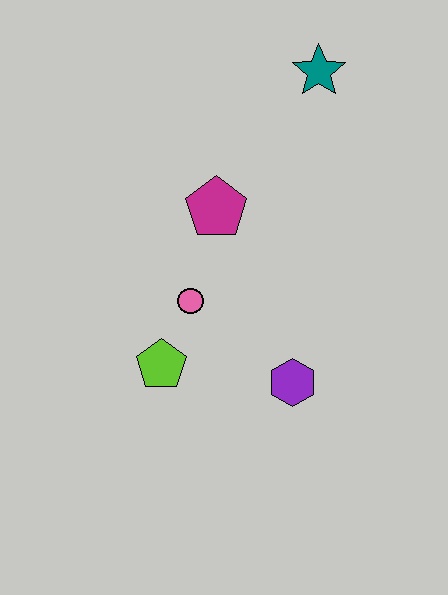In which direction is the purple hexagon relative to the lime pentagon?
The purple hexagon is to the right of the lime pentagon.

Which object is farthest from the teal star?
The lime pentagon is farthest from the teal star.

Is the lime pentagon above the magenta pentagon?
No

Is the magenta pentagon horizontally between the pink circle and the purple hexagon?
Yes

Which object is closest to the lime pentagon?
The pink circle is closest to the lime pentagon.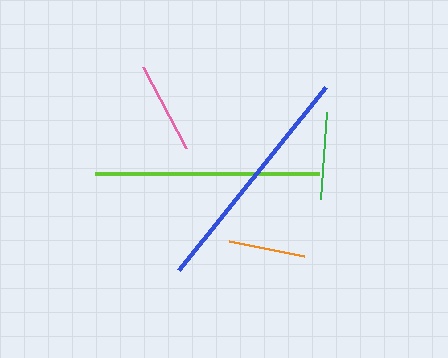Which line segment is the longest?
The blue line is the longest at approximately 235 pixels.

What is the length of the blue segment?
The blue segment is approximately 235 pixels long.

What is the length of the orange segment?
The orange segment is approximately 77 pixels long.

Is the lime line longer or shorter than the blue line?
The blue line is longer than the lime line.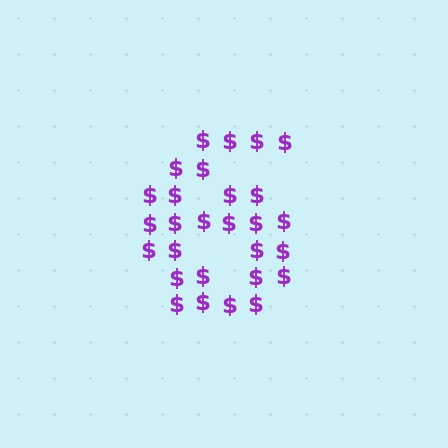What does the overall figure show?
The overall figure shows the digit 6.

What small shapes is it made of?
It is made of small dollar signs.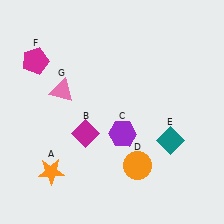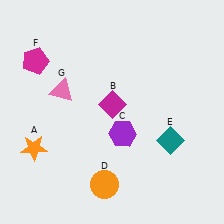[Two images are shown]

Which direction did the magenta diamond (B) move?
The magenta diamond (B) moved up.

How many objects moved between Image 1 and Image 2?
3 objects moved between the two images.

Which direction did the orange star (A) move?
The orange star (A) moved up.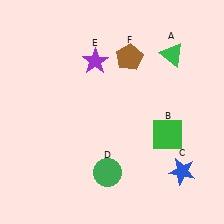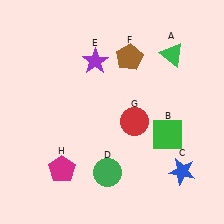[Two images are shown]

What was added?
A red circle (G), a magenta pentagon (H) were added in Image 2.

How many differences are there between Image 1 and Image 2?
There are 2 differences between the two images.